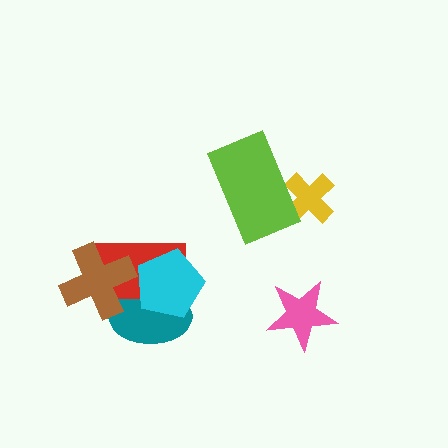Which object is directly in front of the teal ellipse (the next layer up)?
The red rectangle is directly in front of the teal ellipse.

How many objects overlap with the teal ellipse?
3 objects overlap with the teal ellipse.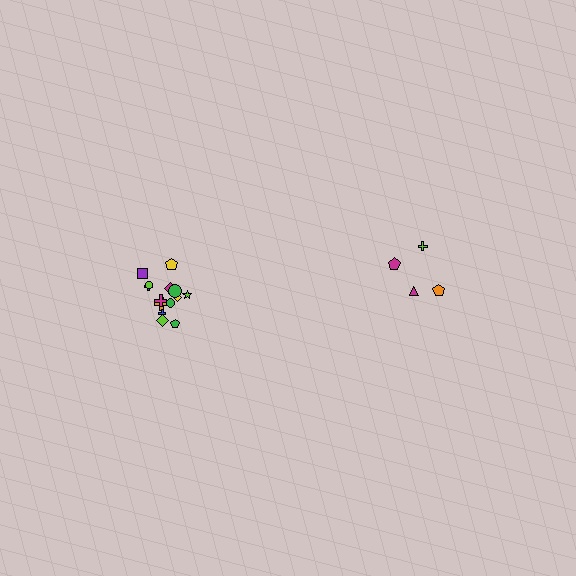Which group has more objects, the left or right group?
The left group.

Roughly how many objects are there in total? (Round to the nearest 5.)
Roughly 20 objects in total.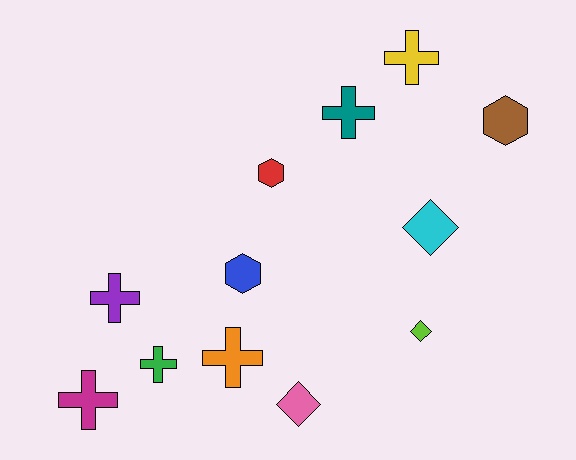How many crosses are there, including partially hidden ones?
There are 6 crosses.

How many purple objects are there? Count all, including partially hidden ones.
There is 1 purple object.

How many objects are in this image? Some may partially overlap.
There are 12 objects.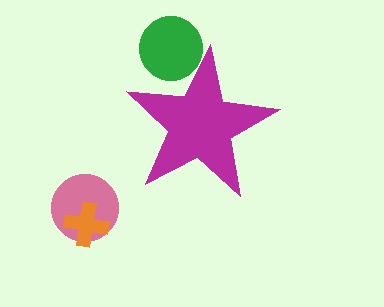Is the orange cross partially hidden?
No, the orange cross is fully visible.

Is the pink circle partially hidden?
No, the pink circle is fully visible.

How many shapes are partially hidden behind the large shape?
1 shape is partially hidden.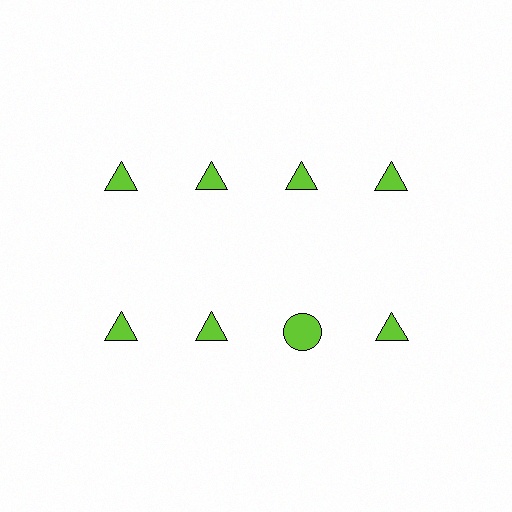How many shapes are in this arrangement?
There are 8 shapes arranged in a grid pattern.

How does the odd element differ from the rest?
It has a different shape: circle instead of triangle.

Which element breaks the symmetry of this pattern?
The lime circle in the second row, center column breaks the symmetry. All other shapes are lime triangles.